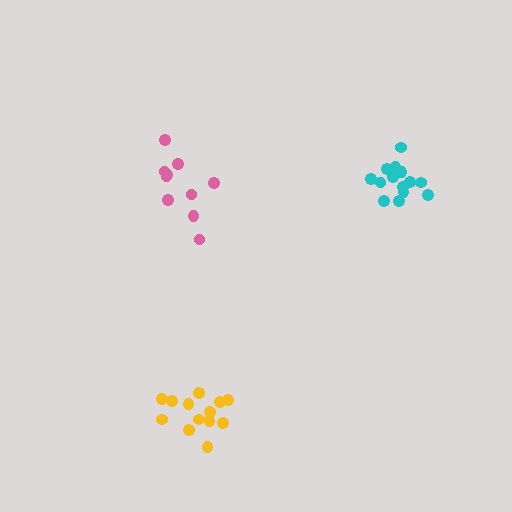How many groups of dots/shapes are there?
There are 3 groups.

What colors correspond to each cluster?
The clusters are colored: pink, cyan, yellow.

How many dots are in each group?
Group 1: 10 dots, Group 2: 14 dots, Group 3: 13 dots (37 total).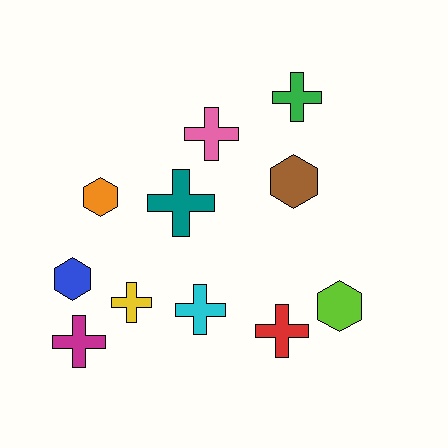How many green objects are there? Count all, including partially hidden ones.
There is 1 green object.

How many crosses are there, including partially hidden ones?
There are 7 crosses.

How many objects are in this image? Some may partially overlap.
There are 11 objects.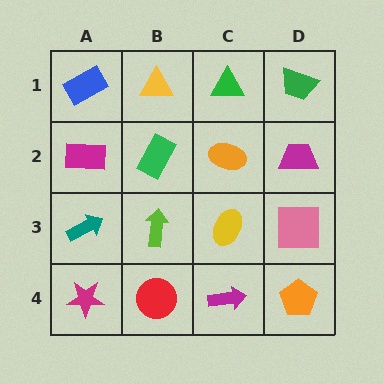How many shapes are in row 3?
4 shapes.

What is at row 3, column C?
A yellow ellipse.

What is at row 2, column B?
A green rectangle.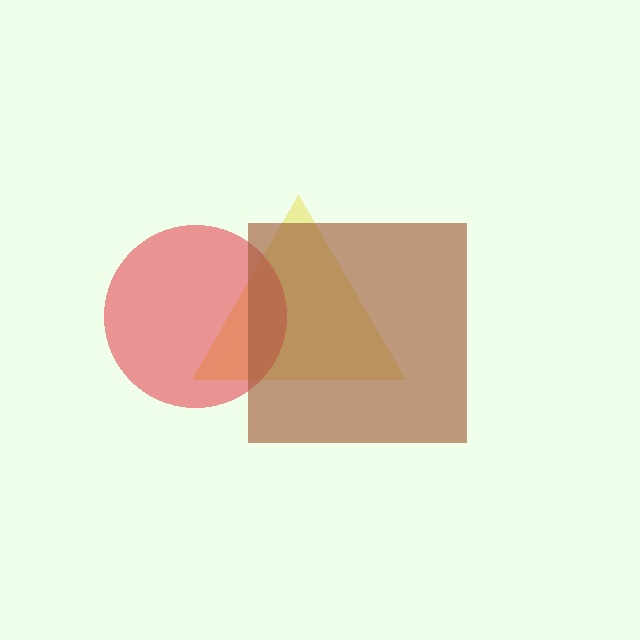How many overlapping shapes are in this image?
There are 3 overlapping shapes in the image.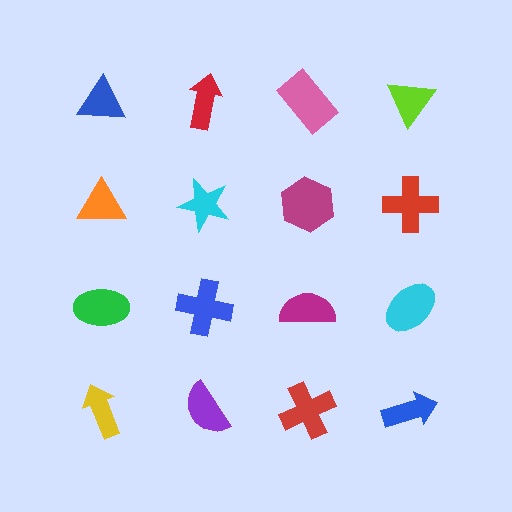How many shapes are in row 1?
4 shapes.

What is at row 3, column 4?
A cyan ellipse.